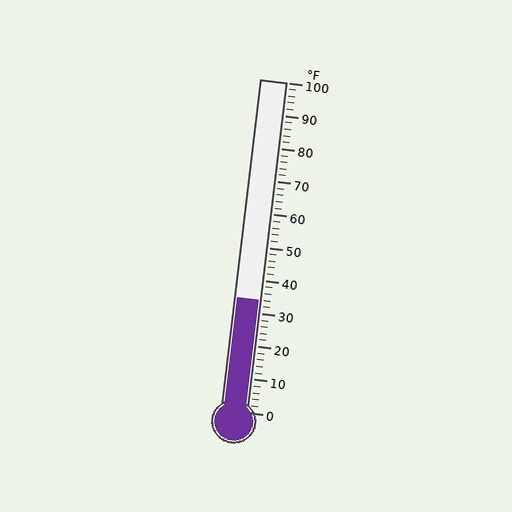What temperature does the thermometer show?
The thermometer shows approximately 34°F.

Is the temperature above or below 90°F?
The temperature is below 90°F.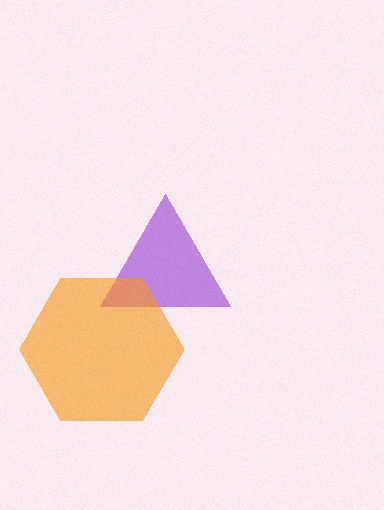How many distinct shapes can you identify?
There are 2 distinct shapes: a purple triangle, an orange hexagon.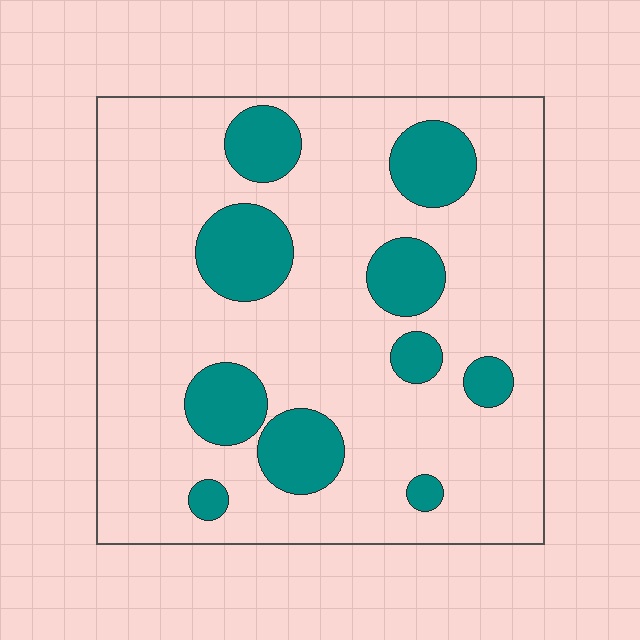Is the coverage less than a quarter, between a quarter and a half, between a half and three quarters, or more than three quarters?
Less than a quarter.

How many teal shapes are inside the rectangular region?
10.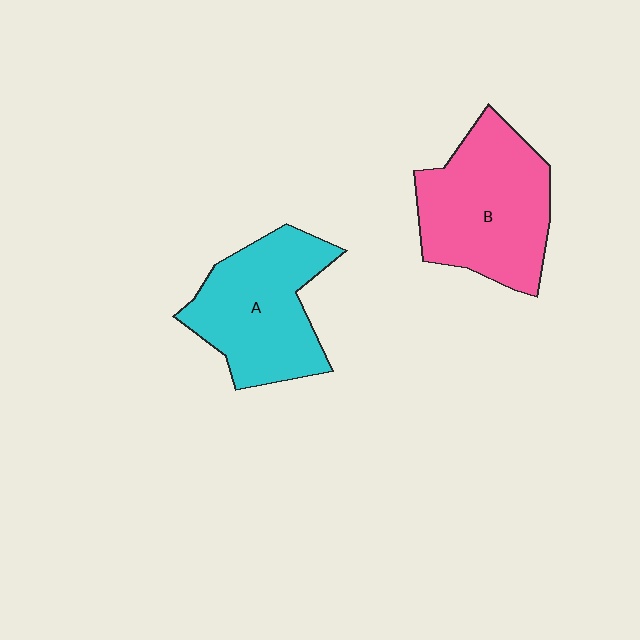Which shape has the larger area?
Shape B (pink).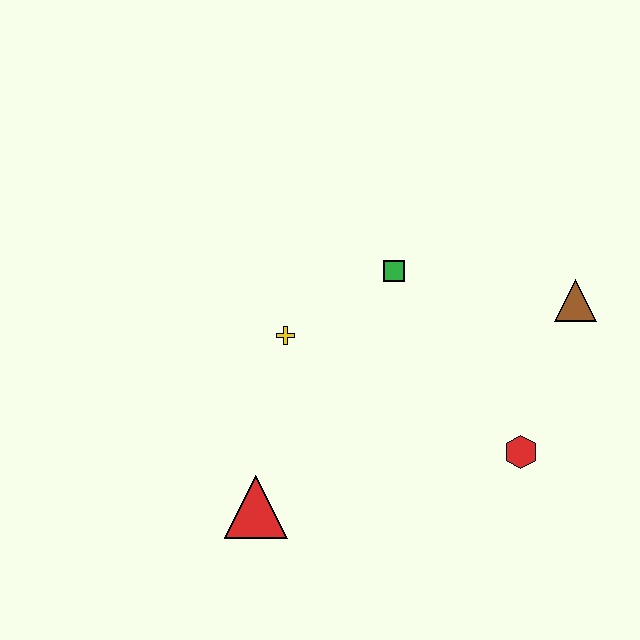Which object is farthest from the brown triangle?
The red triangle is farthest from the brown triangle.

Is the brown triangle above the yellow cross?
Yes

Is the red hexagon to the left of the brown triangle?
Yes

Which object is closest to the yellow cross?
The green square is closest to the yellow cross.